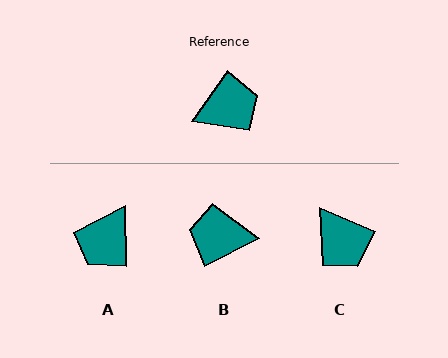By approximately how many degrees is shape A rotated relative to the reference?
Approximately 143 degrees clockwise.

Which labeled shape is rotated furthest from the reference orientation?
B, about 152 degrees away.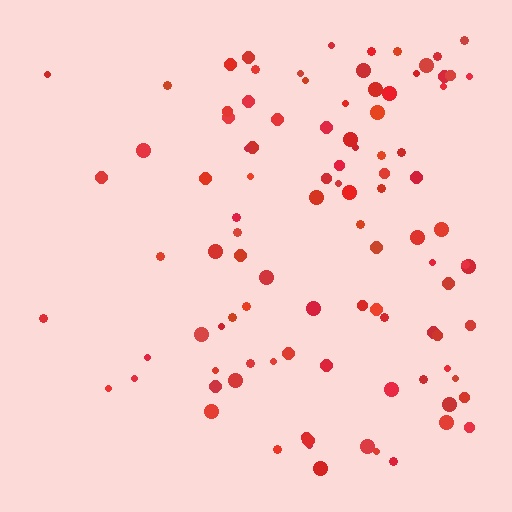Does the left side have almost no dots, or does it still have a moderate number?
Still a moderate number, just noticeably fewer than the right.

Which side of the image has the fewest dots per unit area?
The left.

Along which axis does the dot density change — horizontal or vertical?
Horizontal.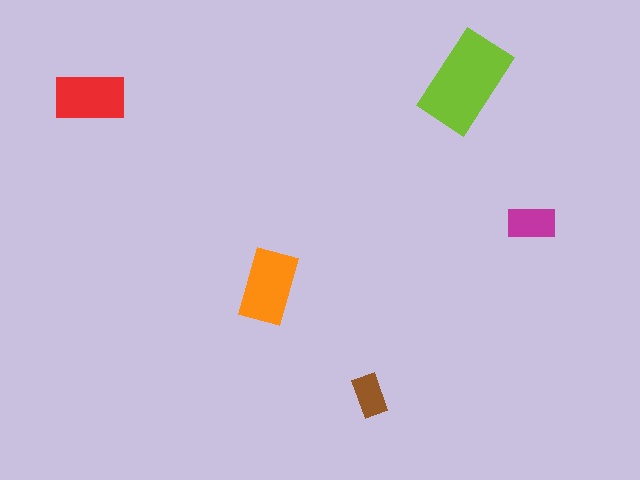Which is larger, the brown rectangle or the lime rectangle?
The lime one.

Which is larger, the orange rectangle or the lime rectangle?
The lime one.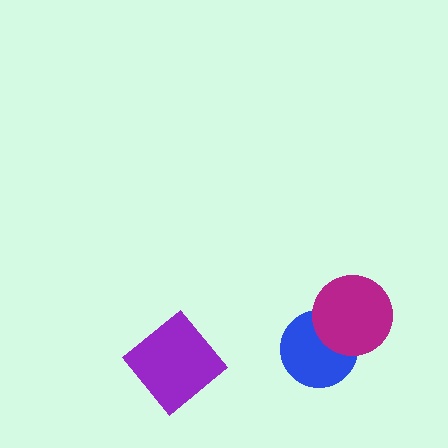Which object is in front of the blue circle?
The magenta circle is in front of the blue circle.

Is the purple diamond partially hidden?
No, no other shape covers it.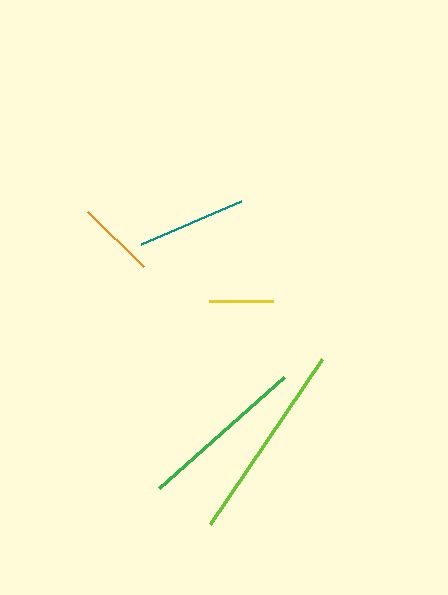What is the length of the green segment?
The green segment is approximately 166 pixels long.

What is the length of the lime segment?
The lime segment is approximately 199 pixels long.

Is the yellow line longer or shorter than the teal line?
The teal line is longer than the yellow line.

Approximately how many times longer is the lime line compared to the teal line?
The lime line is approximately 1.8 times the length of the teal line.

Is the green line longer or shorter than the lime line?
The lime line is longer than the green line.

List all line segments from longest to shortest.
From longest to shortest: lime, green, teal, orange, yellow.